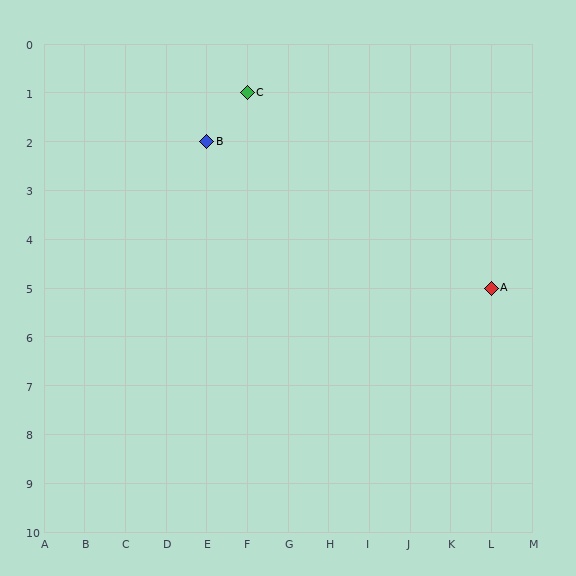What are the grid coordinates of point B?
Point B is at grid coordinates (E, 2).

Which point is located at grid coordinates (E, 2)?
Point B is at (E, 2).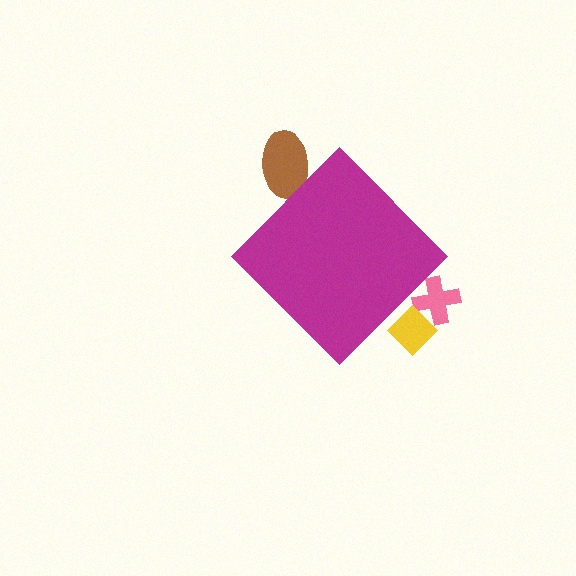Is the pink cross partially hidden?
Yes, the pink cross is partially hidden behind the magenta diamond.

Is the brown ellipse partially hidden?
Yes, the brown ellipse is partially hidden behind the magenta diamond.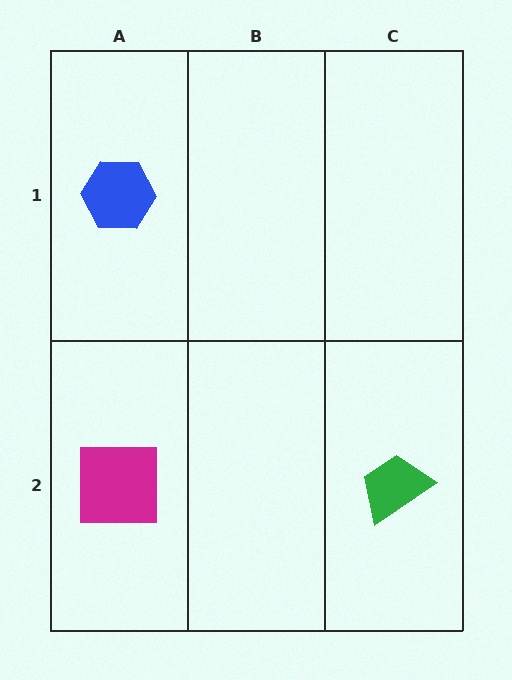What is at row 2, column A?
A magenta square.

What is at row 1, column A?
A blue hexagon.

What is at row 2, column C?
A green trapezoid.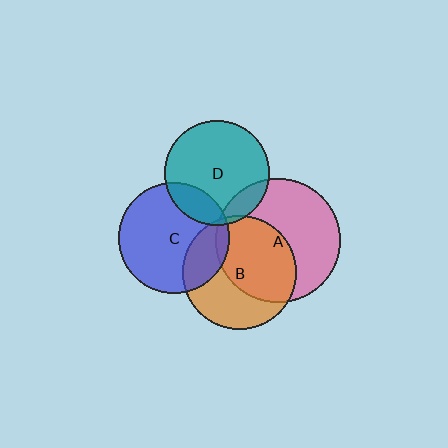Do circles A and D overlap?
Yes.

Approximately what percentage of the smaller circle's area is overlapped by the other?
Approximately 15%.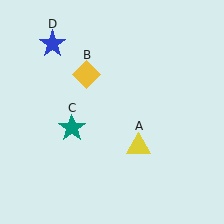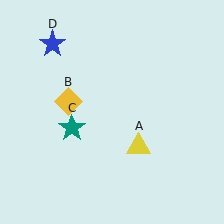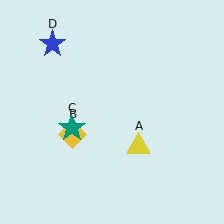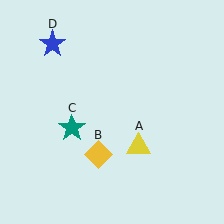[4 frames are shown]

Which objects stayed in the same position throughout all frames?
Yellow triangle (object A) and teal star (object C) and blue star (object D) remained stationary.